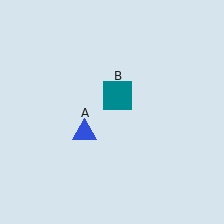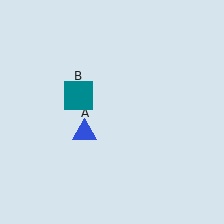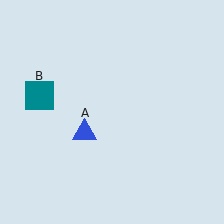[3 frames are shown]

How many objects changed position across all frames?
1 object changed position: teal square (object B).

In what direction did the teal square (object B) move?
The teal square (object B) moved left.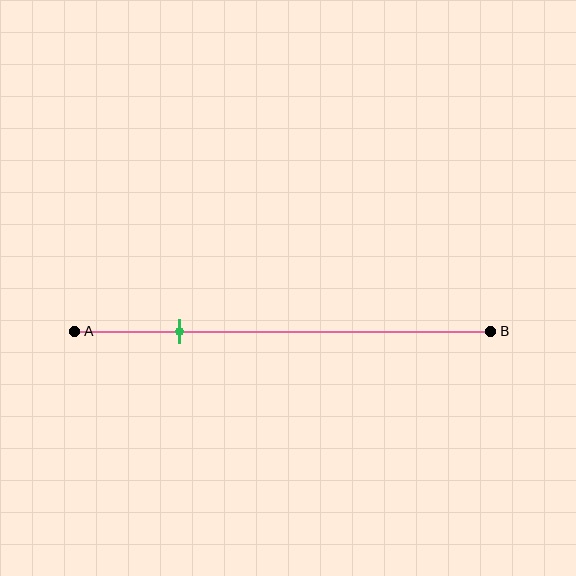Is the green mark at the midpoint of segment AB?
No, the mark is at about 25% from A, not at the 50% midpoint.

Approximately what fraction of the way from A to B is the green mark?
The green mark is approximately 25% of the way from A to B.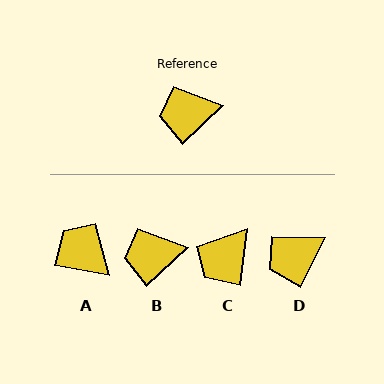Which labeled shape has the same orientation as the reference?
B.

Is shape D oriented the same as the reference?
No, it is off by about 21 degrees.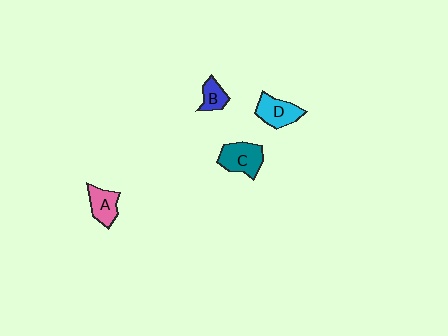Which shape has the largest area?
Shape C (teal).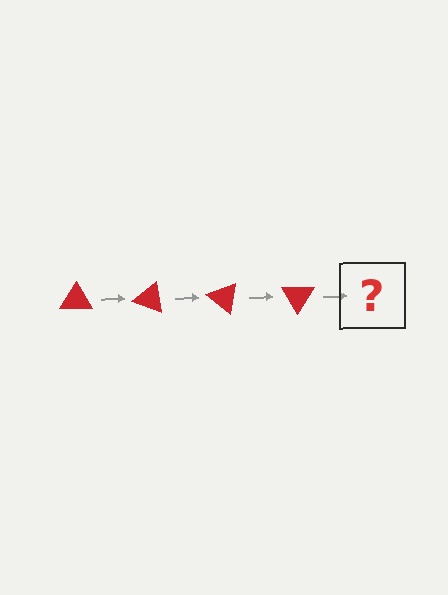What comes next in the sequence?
The next element should be a red triangle rotated 80 degrees.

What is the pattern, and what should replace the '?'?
The pattern is that the triangle rotates 20 degrees each step. The '?' should be a red triangle rotated 80 degrees.